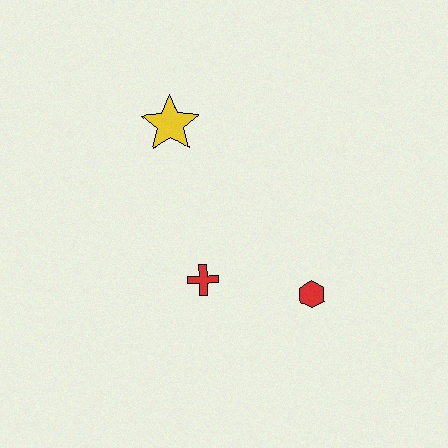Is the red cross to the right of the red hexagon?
No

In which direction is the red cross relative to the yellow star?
The red cross is below the yellow star.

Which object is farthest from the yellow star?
The red hexagon is farthest from the yellow star.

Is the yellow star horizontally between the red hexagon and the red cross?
No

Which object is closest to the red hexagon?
The red cross is closest to the red hexagon.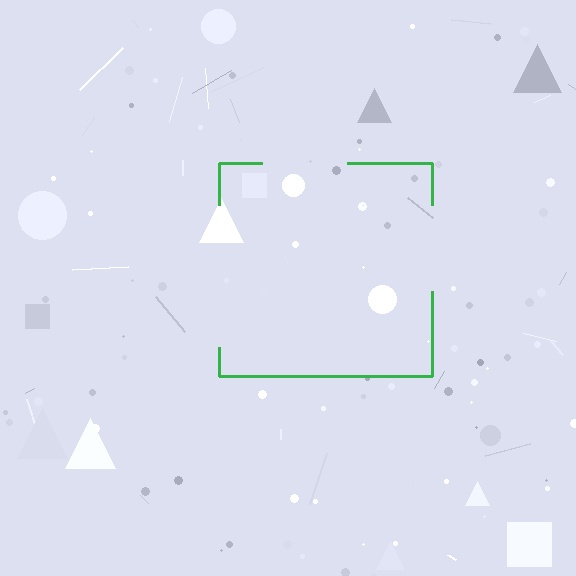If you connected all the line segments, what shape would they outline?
They would outline a square.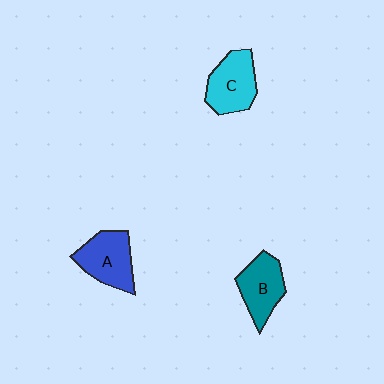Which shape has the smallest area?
Shape B (teal).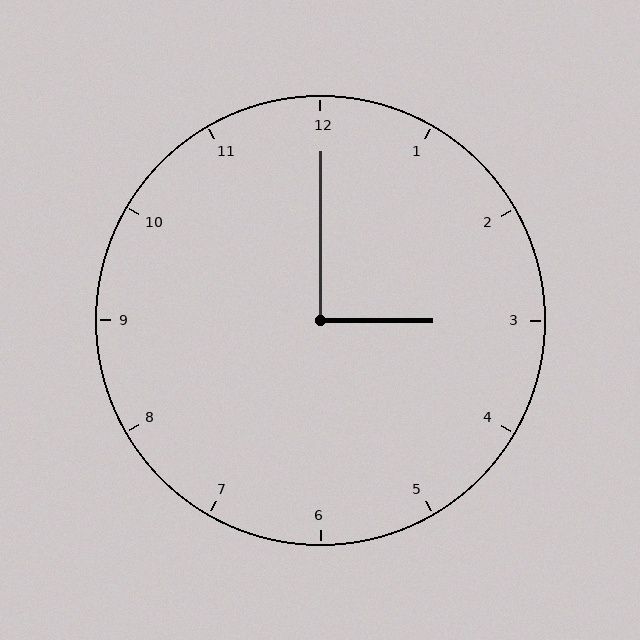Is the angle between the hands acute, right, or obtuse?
It is right.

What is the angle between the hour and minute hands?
Approximately 90 degrees.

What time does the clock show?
3:00.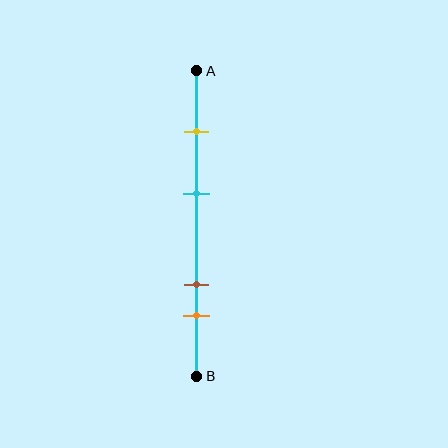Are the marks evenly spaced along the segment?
No, the marks are not evenly spaced.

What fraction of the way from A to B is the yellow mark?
The yellow mark is approximately 20% (0.2) of the way from A to B.